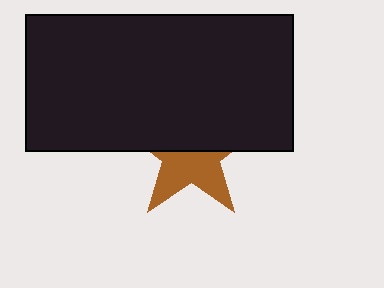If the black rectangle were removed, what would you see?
You would see the complete brown star.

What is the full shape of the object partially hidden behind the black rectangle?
The partially hidden object is a brown star.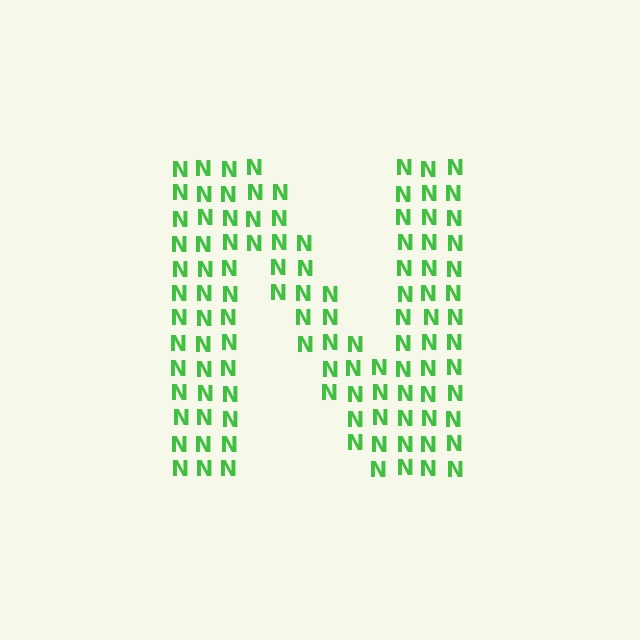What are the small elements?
The small elements are letter N's.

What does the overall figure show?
The overall figure shows the letter N.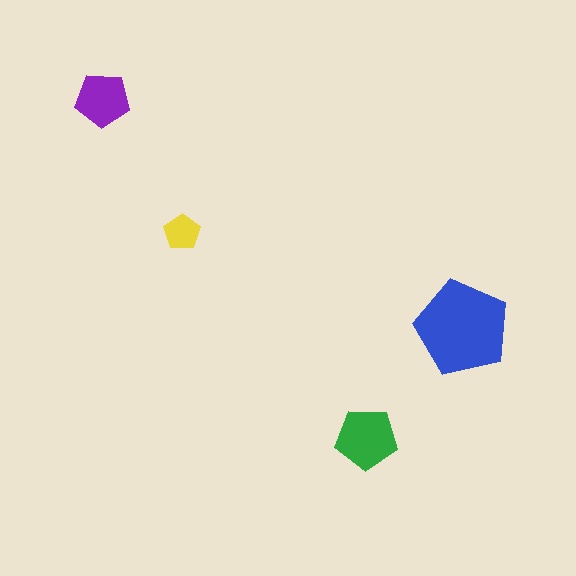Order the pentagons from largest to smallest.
the blue one, the green one, the purple one, the yellow one.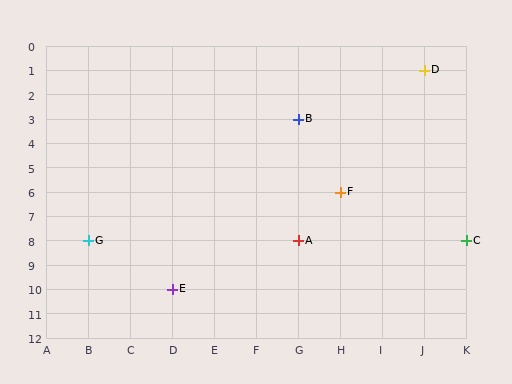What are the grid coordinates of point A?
Point A is at grid coordinates (G, 8).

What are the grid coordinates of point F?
Point F is at grid coordinates (H, 6).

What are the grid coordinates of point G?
Point G is at grid coordinates (B, 8).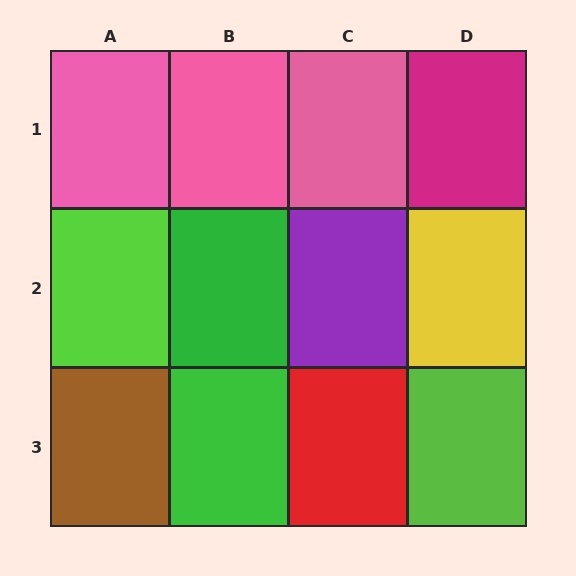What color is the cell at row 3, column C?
Red.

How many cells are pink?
3 cells are pink.